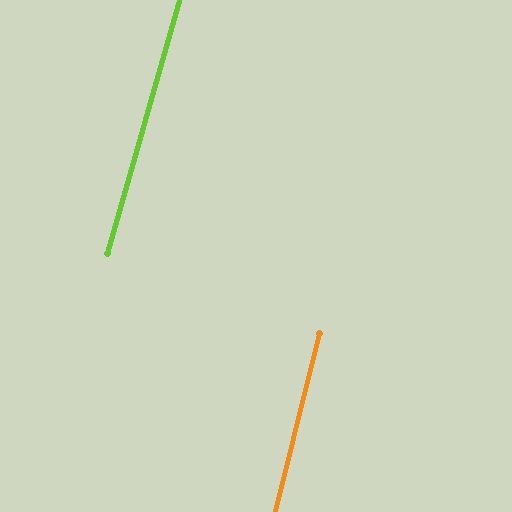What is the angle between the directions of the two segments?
Approximately 2 degrees.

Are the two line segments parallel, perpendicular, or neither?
Parallel — their directions differ by only 1.8°.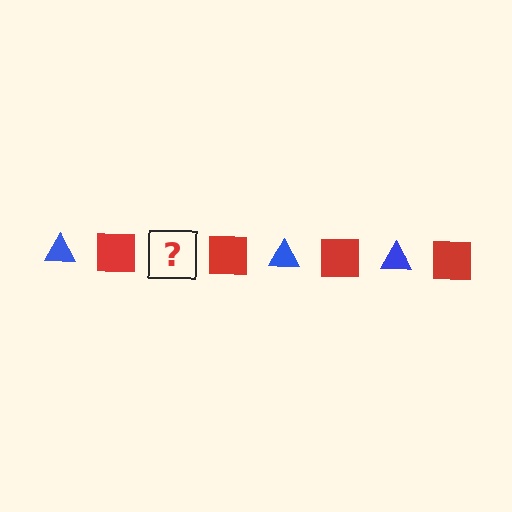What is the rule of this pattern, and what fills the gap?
The rule is that the pattern alternates between blue triangle and red square. The gap should be filled with a blue triangle.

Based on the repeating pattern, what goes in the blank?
The blank should be a blue triangle.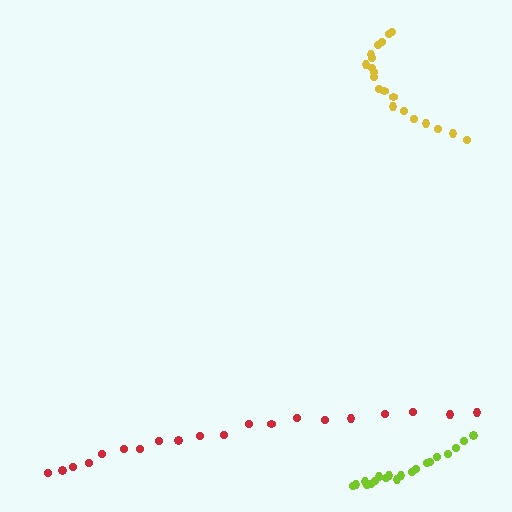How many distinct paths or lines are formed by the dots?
There are 3 distinct paths.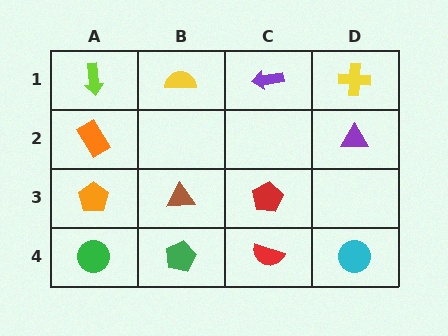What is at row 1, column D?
A yellow cross.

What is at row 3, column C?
A red pentagon.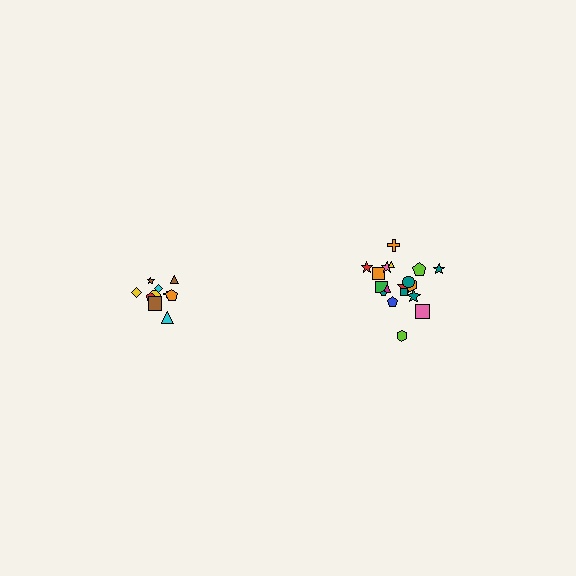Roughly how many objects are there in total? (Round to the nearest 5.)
Roughly 30 objects in total.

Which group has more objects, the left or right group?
The right group.